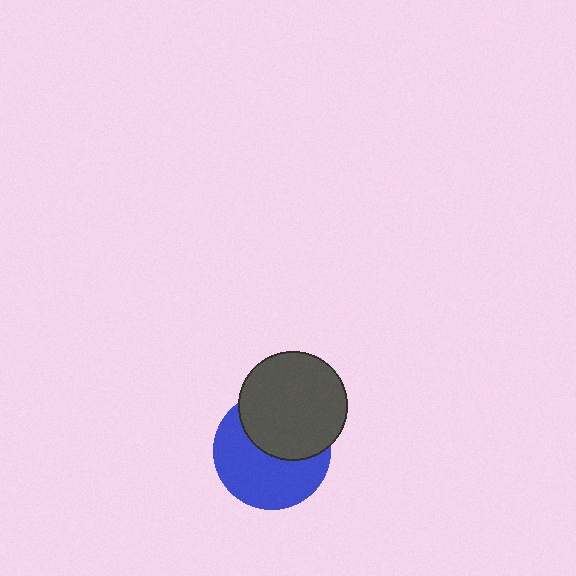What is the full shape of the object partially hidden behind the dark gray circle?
The partially hidden object is a blue circle.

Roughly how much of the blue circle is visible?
About half of it is visible (roughly 57%).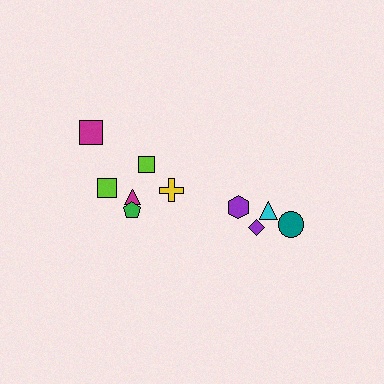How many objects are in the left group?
There are 6 objects.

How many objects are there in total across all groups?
There are 10 objects.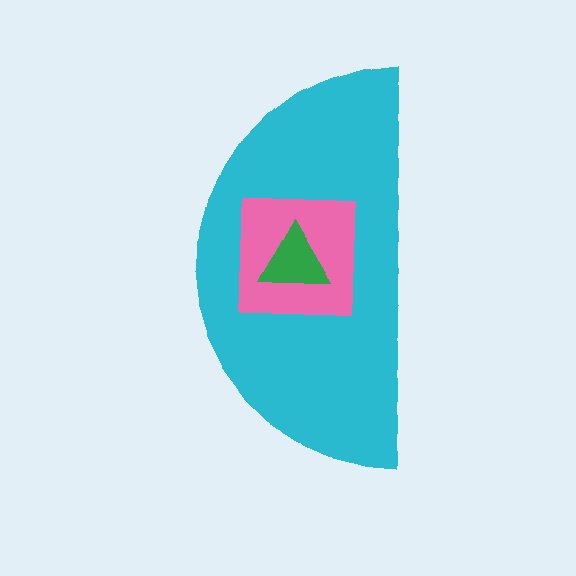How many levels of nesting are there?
3.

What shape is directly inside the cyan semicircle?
The pink square.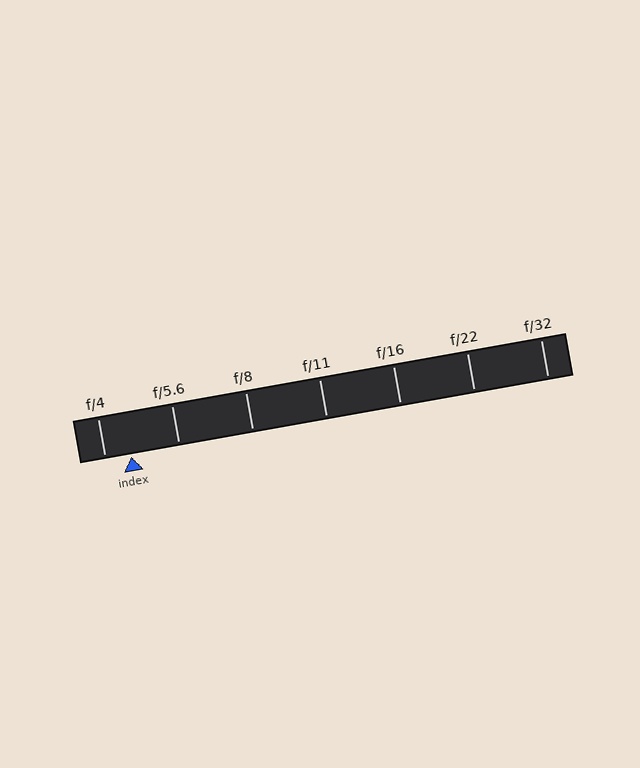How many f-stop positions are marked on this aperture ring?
There are 7 f-stop positions marked.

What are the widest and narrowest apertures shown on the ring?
The widest aperture shown is f/4 and the narrowest is f/32.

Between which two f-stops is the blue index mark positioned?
The index mark is between f/4 and f/5.6.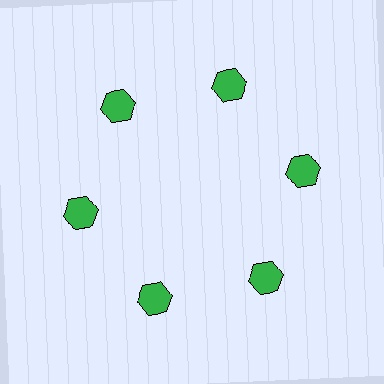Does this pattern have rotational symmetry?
Yes, this pattern has 6-fold rotational symmetry. It looks the same after rotating 60 degrees around the center.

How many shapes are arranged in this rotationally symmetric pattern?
There are 6 shapes, arranged in 6 groups of 1.